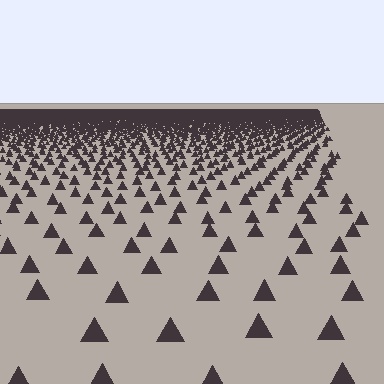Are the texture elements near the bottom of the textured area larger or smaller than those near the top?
Larger. Near the bottom, elements are closer to the viewer and appear at a bigger on-screen size.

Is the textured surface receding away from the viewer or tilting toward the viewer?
The surface is receding away from the viewer. Texture elements get smaller and denser toward the top.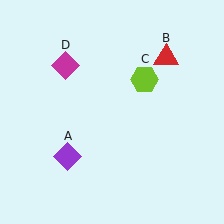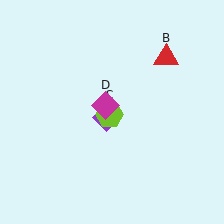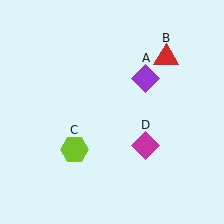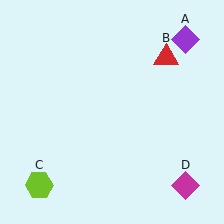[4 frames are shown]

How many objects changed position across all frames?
3 objects changed position: purple diamond (object A), lime hexagon (object C), magenta diamond (object D).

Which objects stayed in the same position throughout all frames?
Red triangle (object B) remained stationary.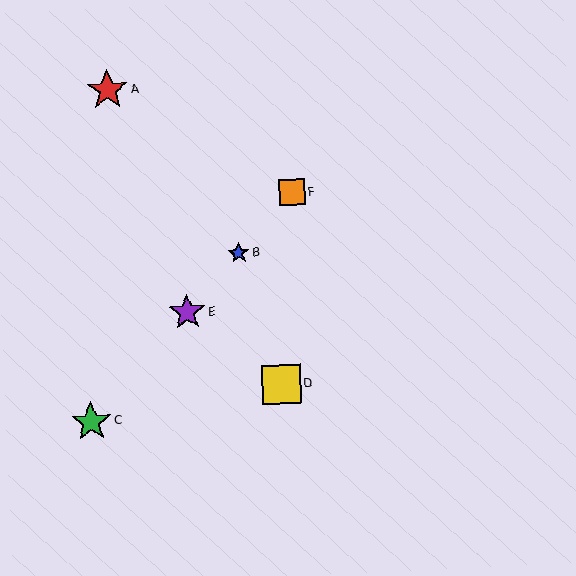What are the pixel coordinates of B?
Object B is at (239, 253).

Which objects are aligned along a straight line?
Objects B, C, E, F are aligned along a straight line.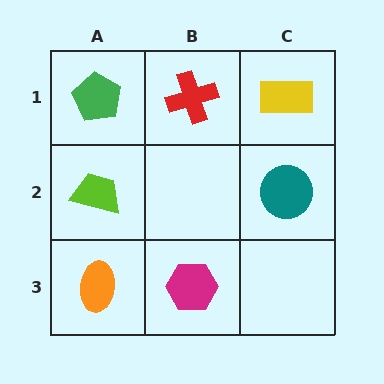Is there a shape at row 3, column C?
No, that cell is empty.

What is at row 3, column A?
An orange ellipse.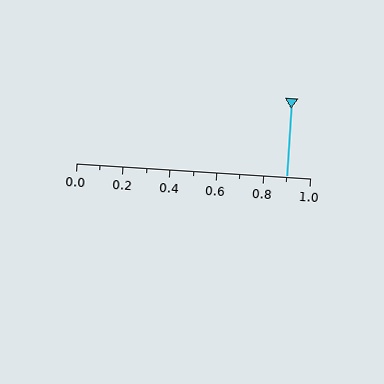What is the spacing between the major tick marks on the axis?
The major ticks are spaced 0.2 apart.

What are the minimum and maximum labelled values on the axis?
The axis runs from 0.0 to 1.0.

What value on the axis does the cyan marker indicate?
The marker indicates approximately 0.9.